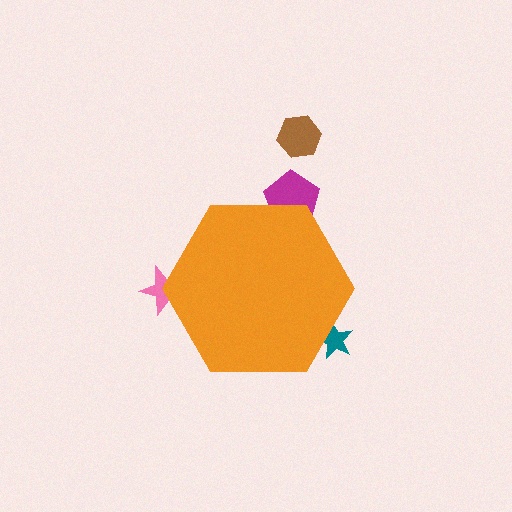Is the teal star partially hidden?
Yes, the teal star is partially hidden behind the orange hexagon.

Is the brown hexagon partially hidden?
No, the brown hexagon is fully visible.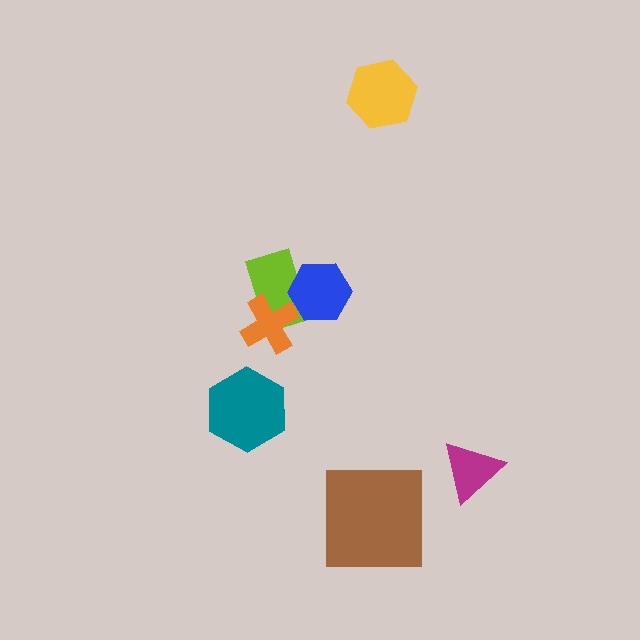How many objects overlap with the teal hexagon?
0 objects overlap with the teal hexagon.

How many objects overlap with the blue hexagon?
1 object overlaps with the blue hexagon.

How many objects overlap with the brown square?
0 objects overlap with the brown square.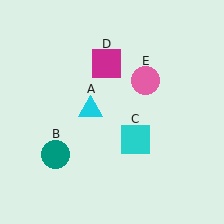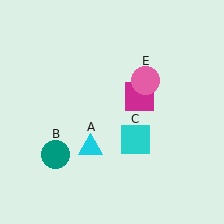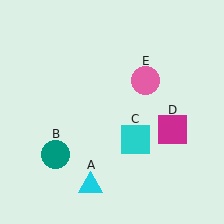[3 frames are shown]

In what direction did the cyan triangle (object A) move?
The cyan triangle (object A) moved down.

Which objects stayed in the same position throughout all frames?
Teal circle (object B) and cyan square (object C) and pink circle (object E) remained stationary.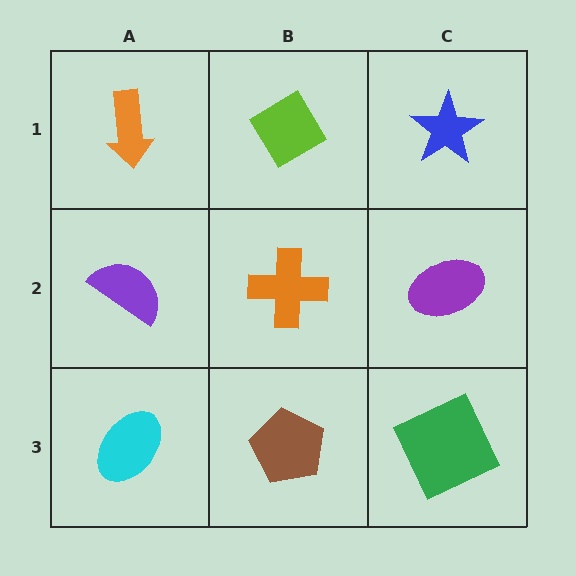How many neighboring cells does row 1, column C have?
2.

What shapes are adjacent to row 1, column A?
A purple semicircle (row 2, column A), a lime diamond (row 1, column B).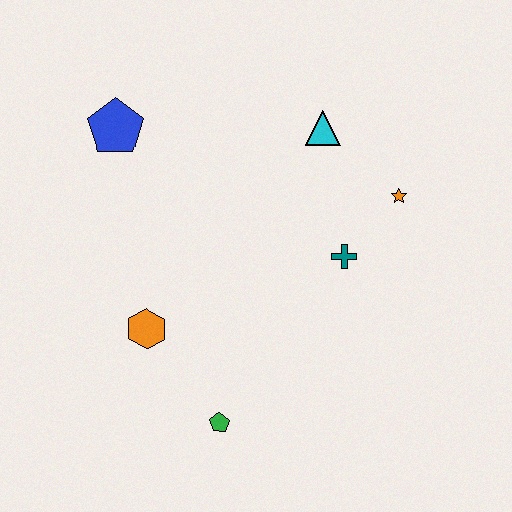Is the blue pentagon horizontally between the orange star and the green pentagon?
No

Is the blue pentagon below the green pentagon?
No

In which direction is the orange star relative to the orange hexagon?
The orange star is to the right of the orange hexagon.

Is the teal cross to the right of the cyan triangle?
Yes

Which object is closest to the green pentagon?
The orange hexagon is closest to the green pentagon.